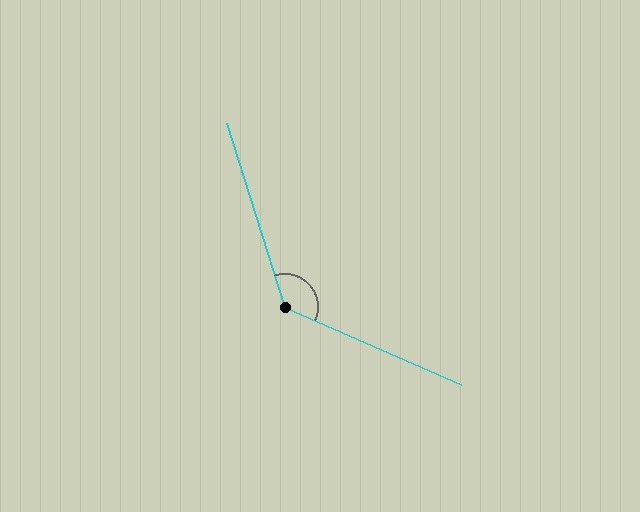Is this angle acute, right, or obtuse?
It is obtuse.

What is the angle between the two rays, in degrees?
Approximately 131 degrees.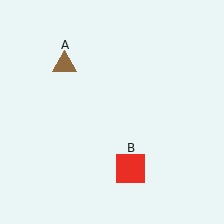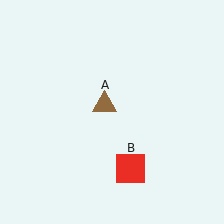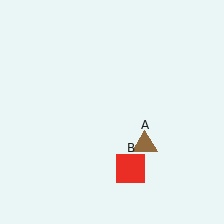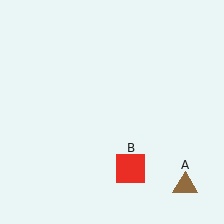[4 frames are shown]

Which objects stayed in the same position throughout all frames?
Red square (object B) remained stationary.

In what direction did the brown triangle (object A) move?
The brown triangle (object A) moved down and to the right.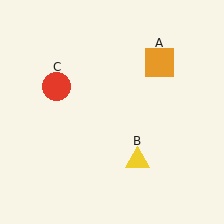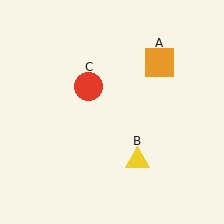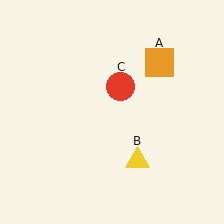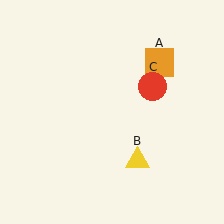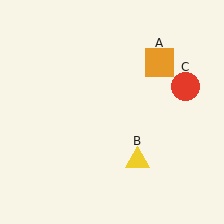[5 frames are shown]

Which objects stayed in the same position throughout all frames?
Orange square (object A) and yellow triangle (object B) remained stationary.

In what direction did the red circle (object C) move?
The red circle (object C) moved right.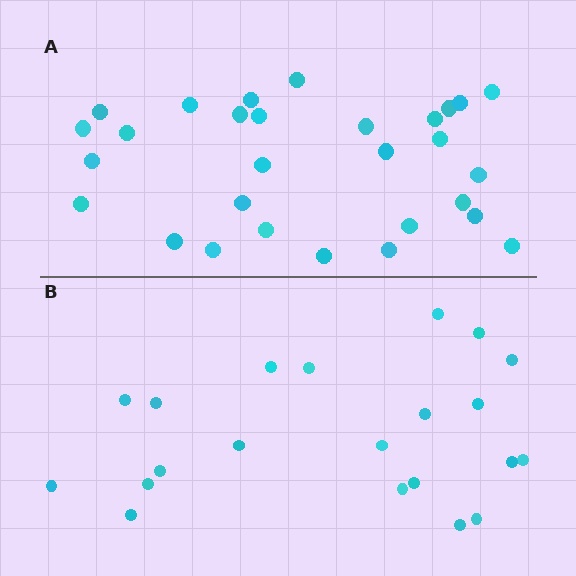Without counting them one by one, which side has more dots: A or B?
Region A (the top region) has more dots.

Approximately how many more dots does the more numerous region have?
Region A has roughly 8 or so more dots than region B.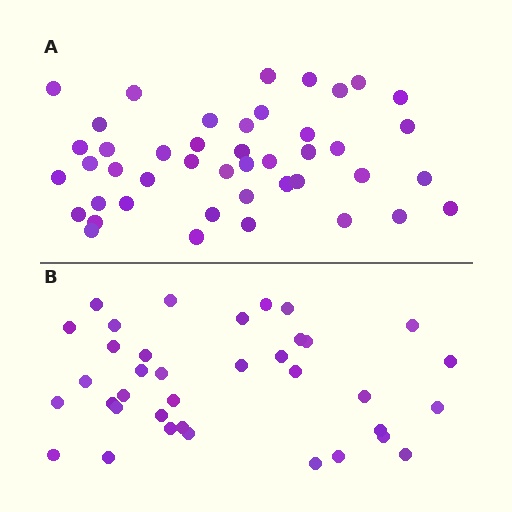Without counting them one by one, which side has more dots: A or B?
Region A (the top region) has more dots.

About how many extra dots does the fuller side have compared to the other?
Region A has roughly 8 or so more dots than region B.